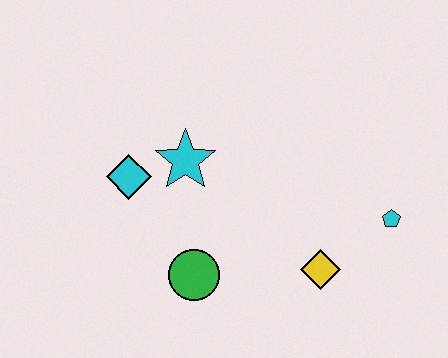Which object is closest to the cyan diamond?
The cyan star is closest to the cyan diamond.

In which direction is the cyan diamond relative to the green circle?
The cyan diamond is above the green circle.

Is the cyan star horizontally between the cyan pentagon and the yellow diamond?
No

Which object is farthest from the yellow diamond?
The cyan diamond is farthest from the yellow diamond.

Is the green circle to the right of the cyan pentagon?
No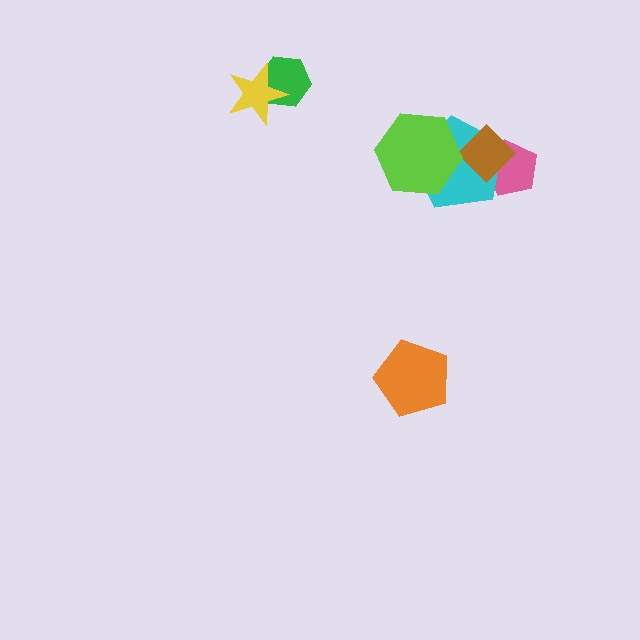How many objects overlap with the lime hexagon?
1 object overlaps with the lime hexagon.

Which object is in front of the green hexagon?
The yellow star is in front of the green hexagon.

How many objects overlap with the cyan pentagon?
3 objects overlap with the cyan pentagon.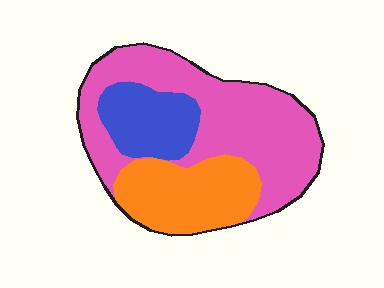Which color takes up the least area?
Blue, at roughly 20%.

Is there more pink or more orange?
Pink.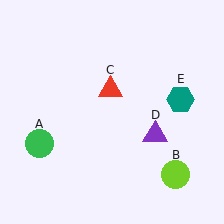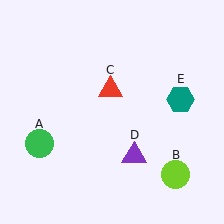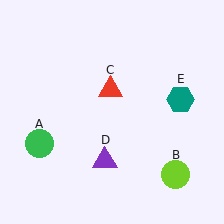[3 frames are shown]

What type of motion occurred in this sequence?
The purple triangle (object D) rotated clockwise around the center of the scene.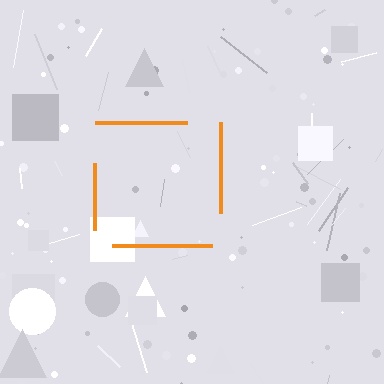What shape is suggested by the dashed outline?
The dashed outline suggests a square.